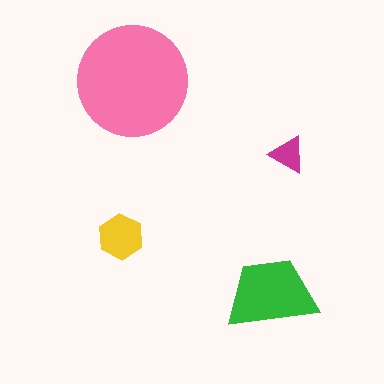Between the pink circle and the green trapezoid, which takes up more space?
The pink circle.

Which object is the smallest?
The magenta triangle.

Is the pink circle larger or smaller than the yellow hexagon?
Larger.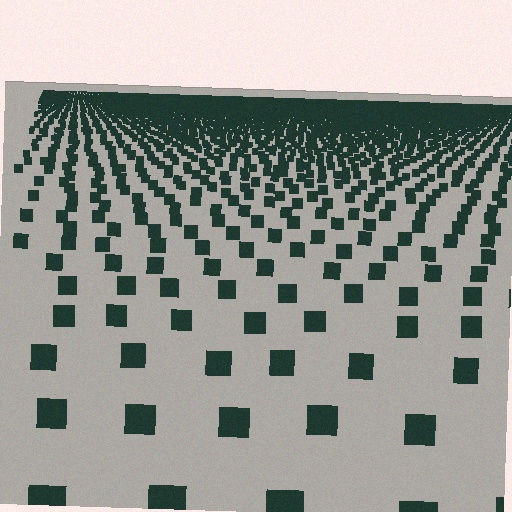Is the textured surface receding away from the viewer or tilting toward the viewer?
The surface is receding away from the viewer. Texture elements get smaller and denser toward the top.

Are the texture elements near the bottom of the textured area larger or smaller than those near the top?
Larger. Near the bottom, elements are closer to the viewer and appear at a bigger on-screen size.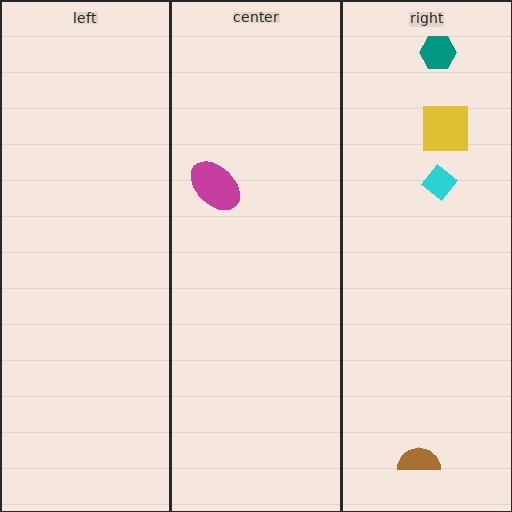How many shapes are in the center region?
1.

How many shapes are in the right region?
4.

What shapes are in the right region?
The teal hexagon, the yellow square, the cyan diamond, the brown semicircle.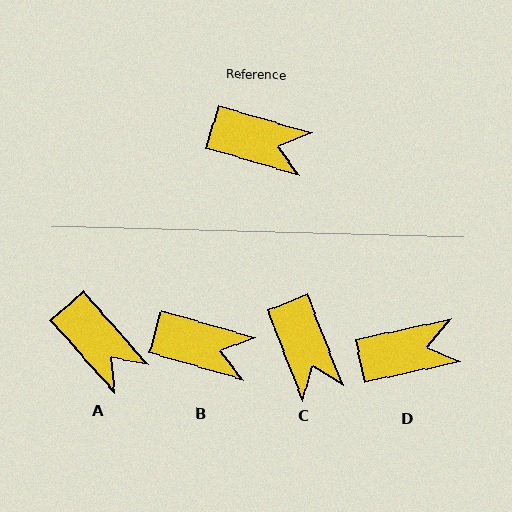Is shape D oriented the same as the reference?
No, it is off by about 28 degrees.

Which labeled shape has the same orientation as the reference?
B.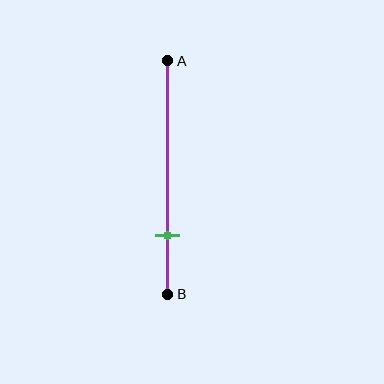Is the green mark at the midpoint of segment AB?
No, the mark is at about 75% from A, not at the 50% midpoint.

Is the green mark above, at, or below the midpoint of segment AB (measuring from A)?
The green mark is below the midpoint of segment AB.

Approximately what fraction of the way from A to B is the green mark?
The green mark is approximately 75% of the way from A to B.